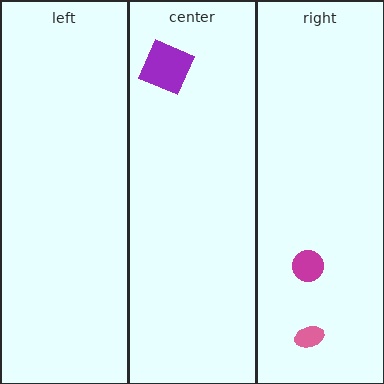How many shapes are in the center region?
1.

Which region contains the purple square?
The center region.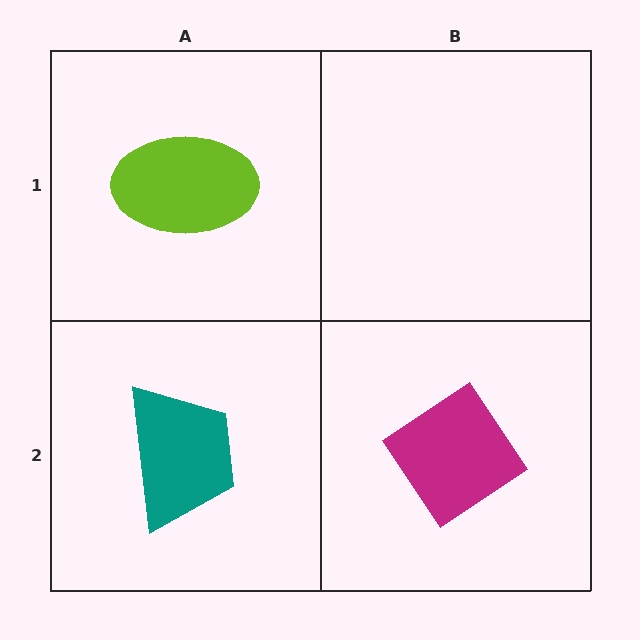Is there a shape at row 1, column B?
No, that cell is empty.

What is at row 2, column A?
A teal trapezoid.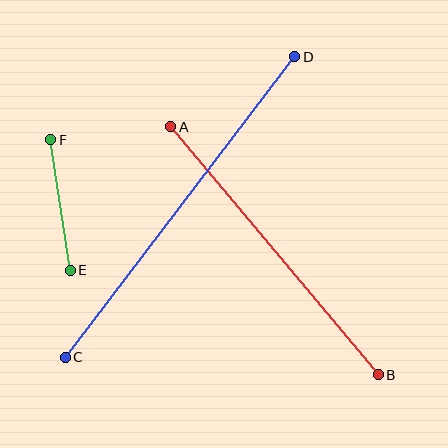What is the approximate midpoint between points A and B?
The midpoint is at approximately (275, 251) pixels.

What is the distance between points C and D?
The distance is approximately 378 pixels.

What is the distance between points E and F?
The distance is approximately 132 pixels.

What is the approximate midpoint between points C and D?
The midpoint is at approximately (180, 207) pixels.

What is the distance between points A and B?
The distance is approximately 324 pixels.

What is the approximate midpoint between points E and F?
The midpoint is at approximately (61, 205) pixels.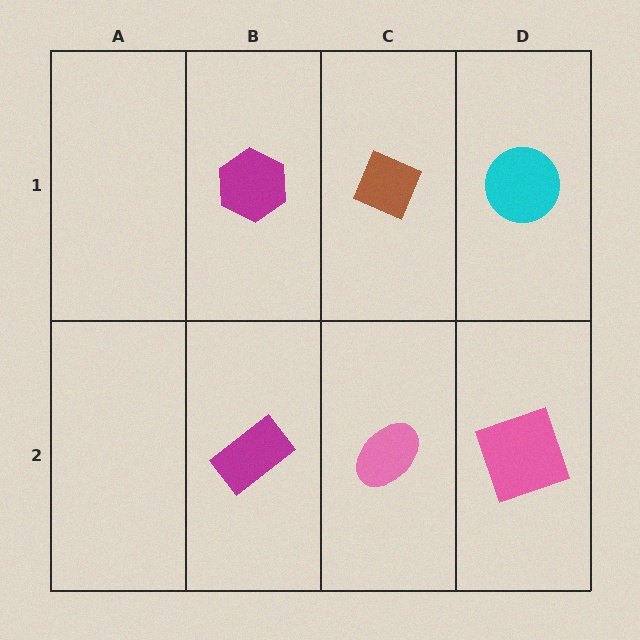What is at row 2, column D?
A pink square.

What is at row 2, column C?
A pink ellipse.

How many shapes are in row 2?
3 shapes.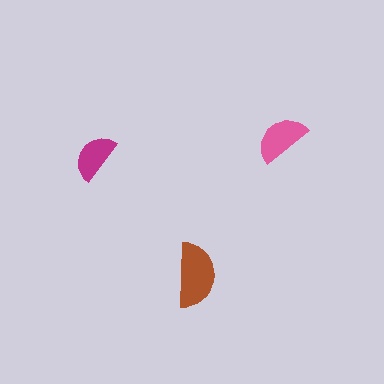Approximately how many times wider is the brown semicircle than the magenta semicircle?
About 1.5 times wider.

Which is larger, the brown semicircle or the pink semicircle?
The brown one.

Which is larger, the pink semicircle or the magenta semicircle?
The pink one.